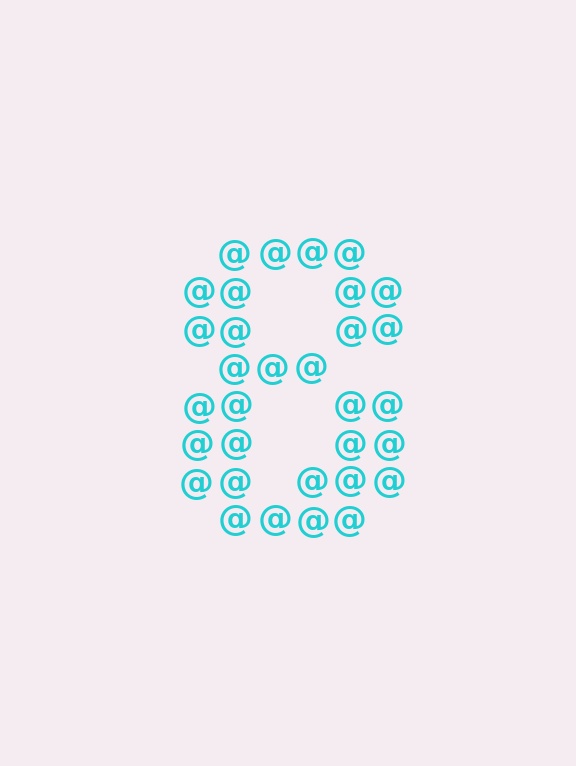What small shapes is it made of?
It is made of small at signs.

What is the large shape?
The large shape is the digit 8.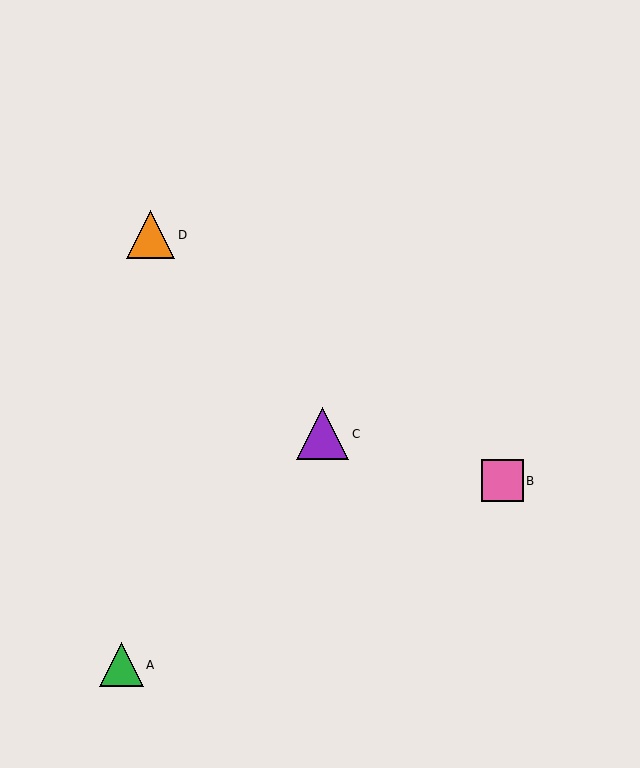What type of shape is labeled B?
Shape B is a pink square.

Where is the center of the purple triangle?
The center of the purple triangle is at (323, 434).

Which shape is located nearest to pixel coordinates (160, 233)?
The orange triangle (labeled D) at (151, 235) is nearest to that location.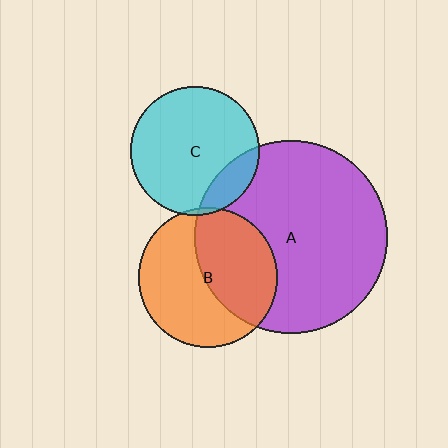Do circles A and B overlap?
Yes.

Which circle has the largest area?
Circle A (purple).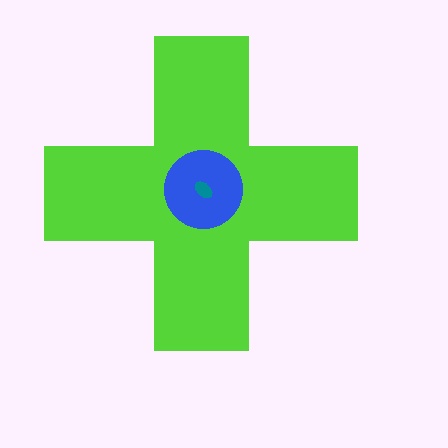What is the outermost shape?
The lime cross.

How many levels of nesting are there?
3.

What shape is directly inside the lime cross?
The blue circle.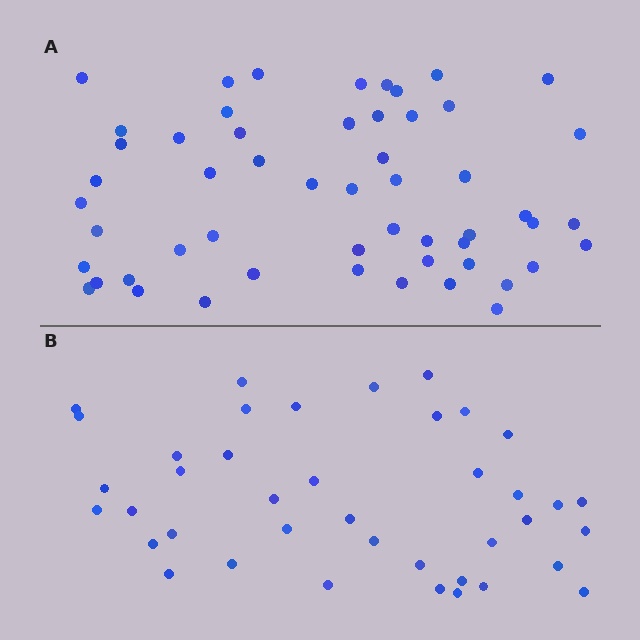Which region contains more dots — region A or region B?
Region A (the top region) has more dots.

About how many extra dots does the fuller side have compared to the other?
Region A has approximately 15 more dots than region B.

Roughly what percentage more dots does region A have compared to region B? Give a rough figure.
About 35% more.